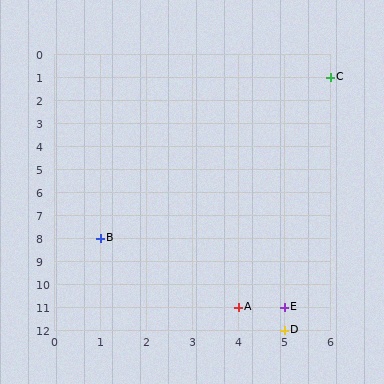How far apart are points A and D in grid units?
Points A and D are 1 column and 1 row apart (about 1.4 grid units diagonally).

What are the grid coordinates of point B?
Point B is at grid coordinates (1, 8).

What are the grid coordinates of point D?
Point D is at grid coordinates (5, 12).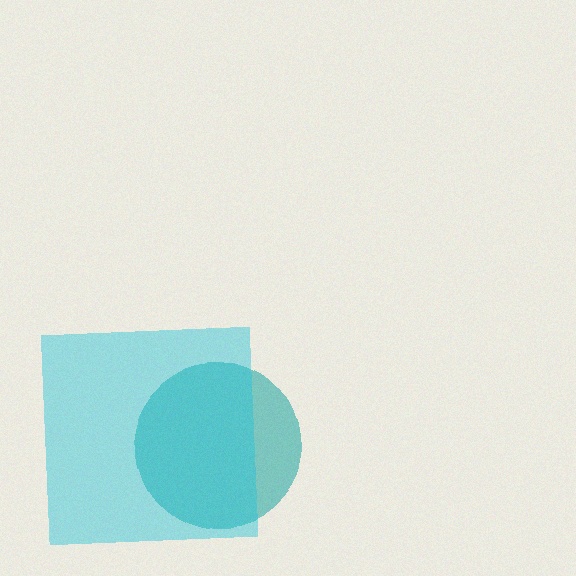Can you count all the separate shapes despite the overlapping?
Yes, there are 2 separate shapes.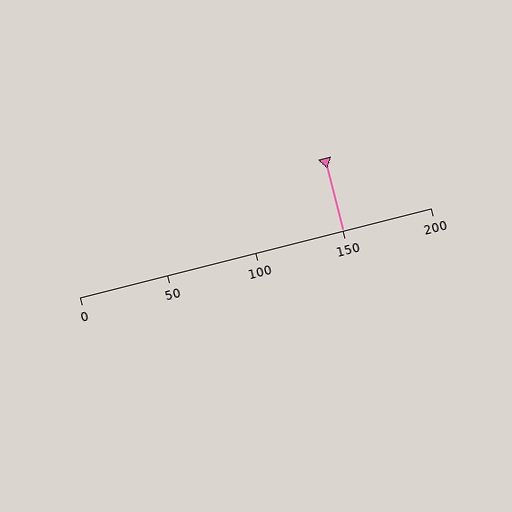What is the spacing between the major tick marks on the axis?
The major ticks are spaced 50 apart.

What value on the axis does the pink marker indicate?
The marker indicates approximately 150.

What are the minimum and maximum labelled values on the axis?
The axis runs from 0 to 200.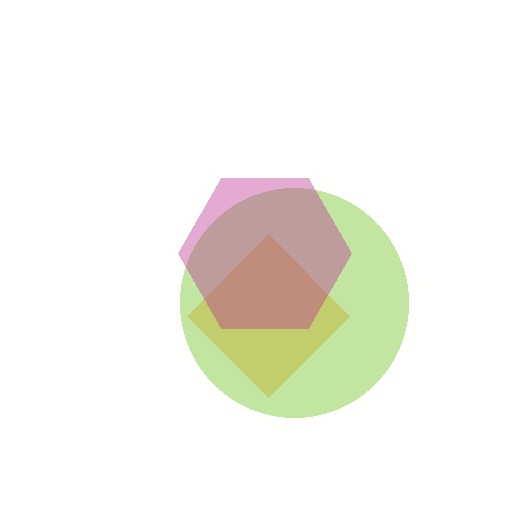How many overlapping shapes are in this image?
There are 3 overlapping shapes in the image.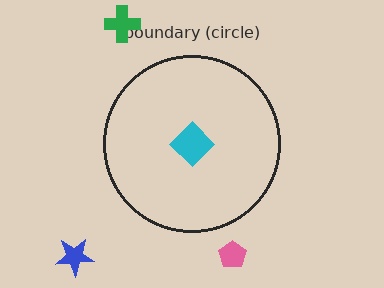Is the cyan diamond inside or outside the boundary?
Inside.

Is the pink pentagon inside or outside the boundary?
Outside.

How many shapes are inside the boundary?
1 inside, 3 outside.